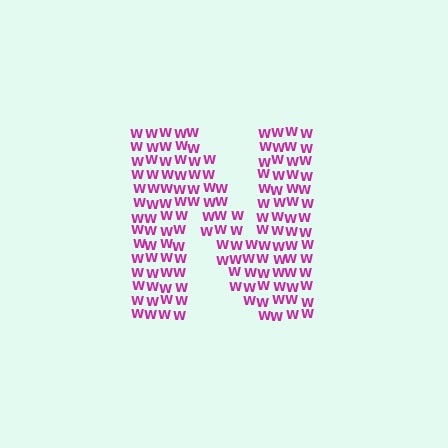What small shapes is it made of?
It is made of small letter W's.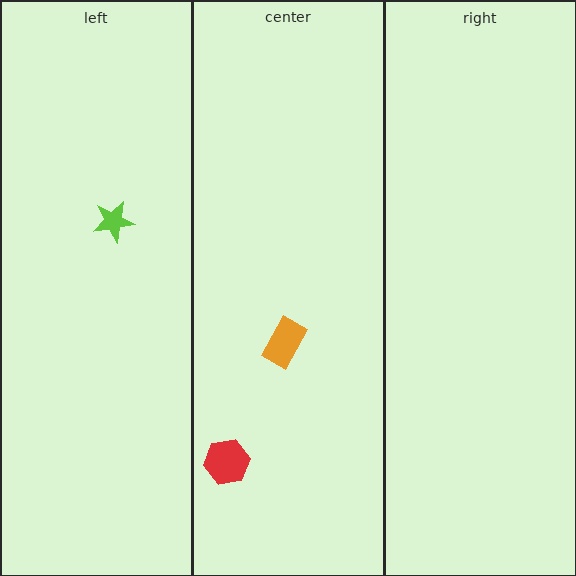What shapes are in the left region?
The lime star.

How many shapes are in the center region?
2.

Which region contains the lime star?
The left region.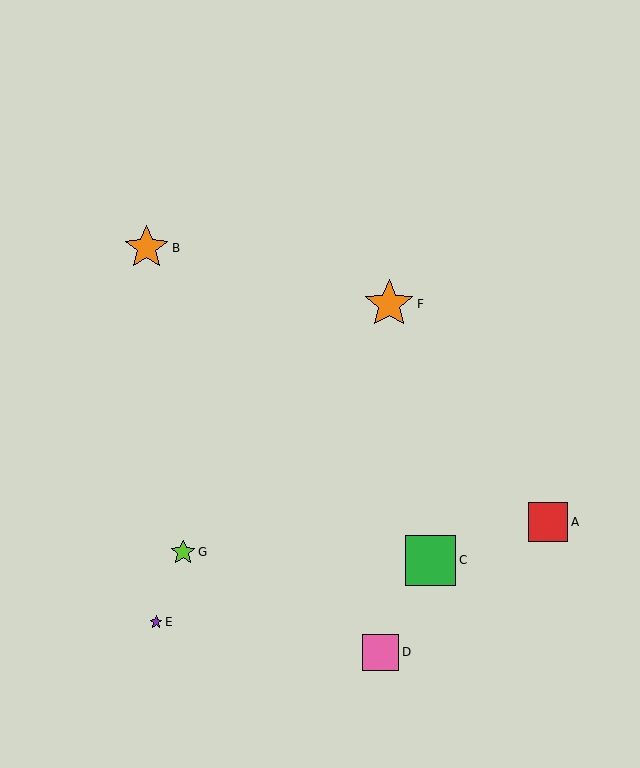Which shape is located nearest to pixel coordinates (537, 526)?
The red square (labeled A) at (548, 522) is nearest to that location.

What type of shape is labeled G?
Shape G is a lime star.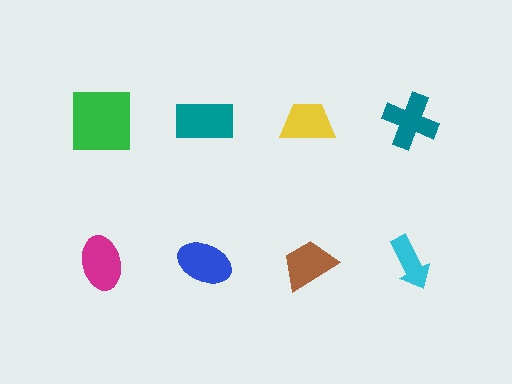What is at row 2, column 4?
A cyan arrow.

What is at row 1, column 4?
A teal cross.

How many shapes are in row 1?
4 shapes.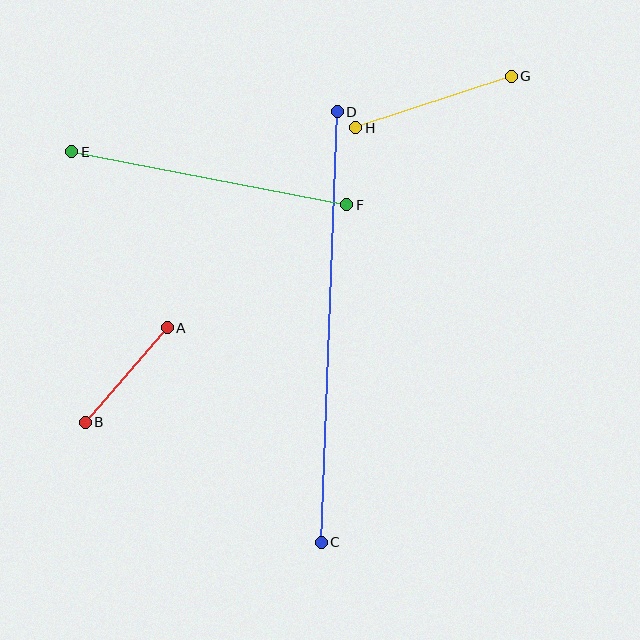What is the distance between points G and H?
The distance is approximately 164 pixels.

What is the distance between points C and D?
The distance is approximately 431 pixels.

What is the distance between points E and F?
The distance is approximately 280 pixels.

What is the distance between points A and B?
The distance is approximately 125 pixels.